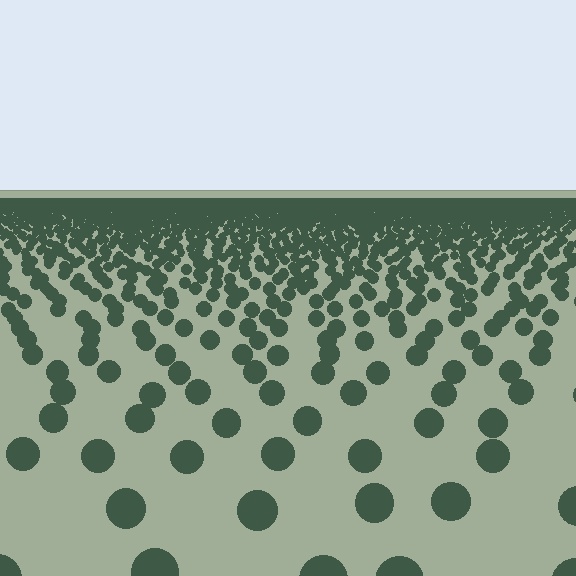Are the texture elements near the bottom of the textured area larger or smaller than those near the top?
Larger. Near the bottom, elements are closer to the viewer and appear at a bigger on-screen size.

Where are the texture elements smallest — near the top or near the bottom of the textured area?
Near the top.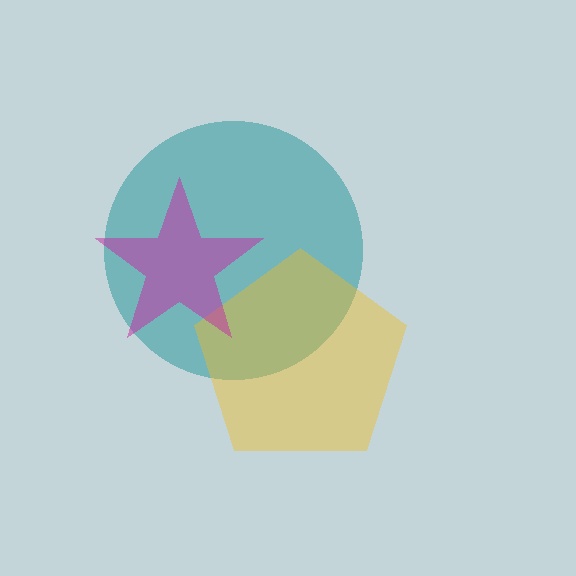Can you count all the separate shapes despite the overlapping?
Yes, there are 3 separate shapes.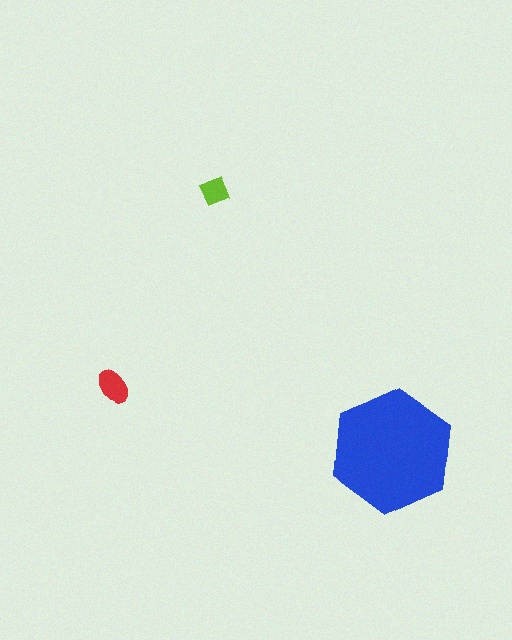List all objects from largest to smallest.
The blue hexagon, the red ellipse, the lime diamond.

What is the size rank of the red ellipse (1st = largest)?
2nd.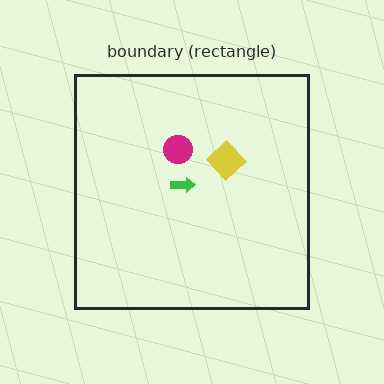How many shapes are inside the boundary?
3 inside, 0 outside.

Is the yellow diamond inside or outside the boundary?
Inside.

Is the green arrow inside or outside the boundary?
Inside.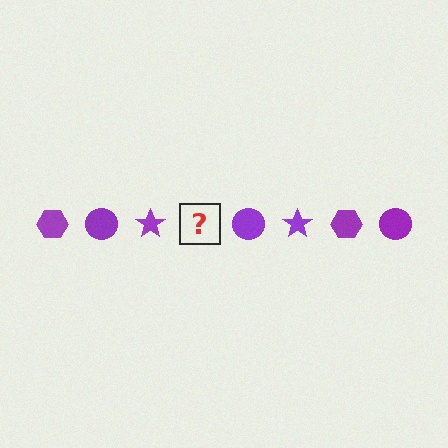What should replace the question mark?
The question mark should be replaced with a purple hexagon.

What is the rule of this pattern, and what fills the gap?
The rule is that the pattern cycles through hexagon, circle, star shapes in purple. The gap should be filled with a purple hexagon.